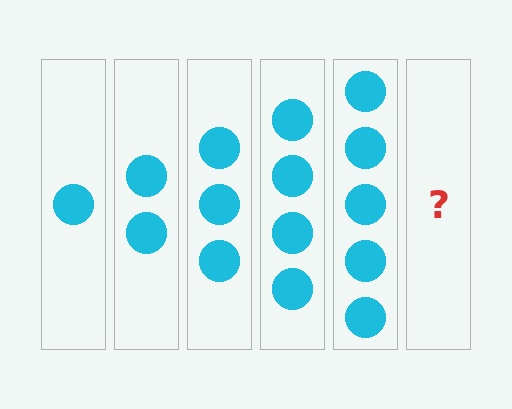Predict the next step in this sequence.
The next step is 6 circles.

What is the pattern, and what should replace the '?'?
The pattern is that each step adds one more circle. The '?' should be 6 circles.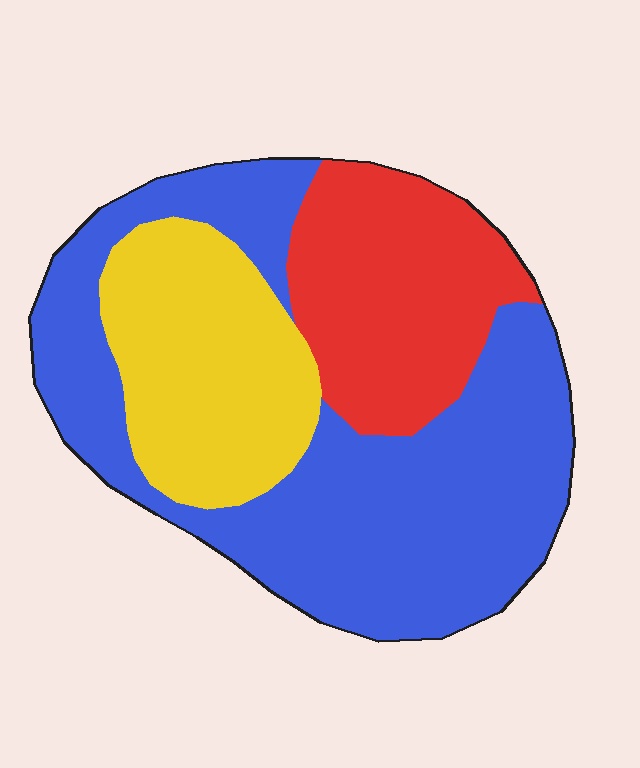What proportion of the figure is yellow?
Yellow takes up about one quarter (1/4) of the figure.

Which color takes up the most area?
Blue, at roughly 50%.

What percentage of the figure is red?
Red takes up about one quarter (1/4) of the figure.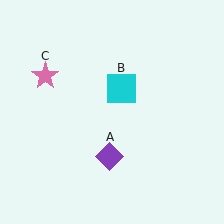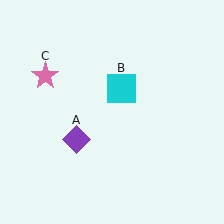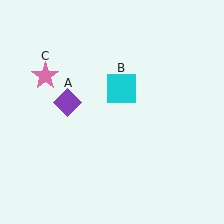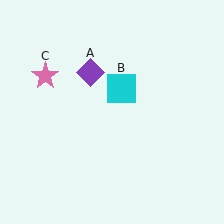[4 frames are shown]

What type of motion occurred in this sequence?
The purple diamond (object A) rotated clockwise around the center of the scene.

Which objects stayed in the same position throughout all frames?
Cyan square (object B) and pink star (object C) remained stationary.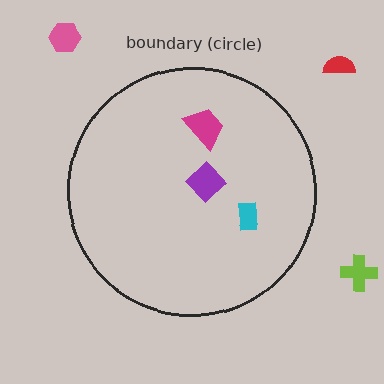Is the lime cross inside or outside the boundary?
Outside.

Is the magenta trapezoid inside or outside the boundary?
Inside.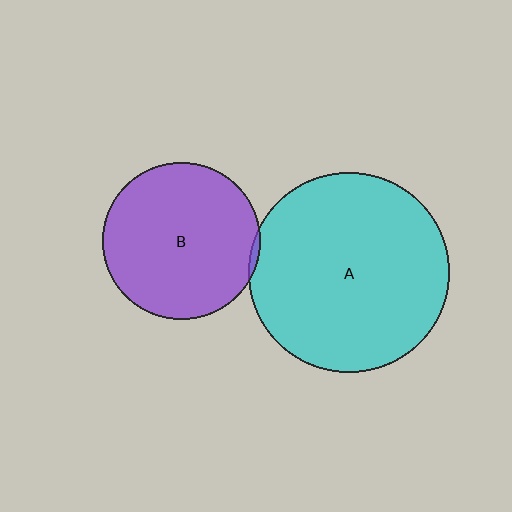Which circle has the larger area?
Circle A (cyan).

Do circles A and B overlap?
Yes.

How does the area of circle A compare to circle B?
Approximately 1.6 times.